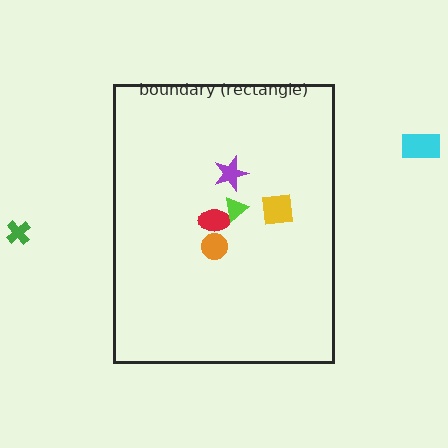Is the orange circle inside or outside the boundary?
Inside.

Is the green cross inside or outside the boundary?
Outside.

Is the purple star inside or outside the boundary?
Inside.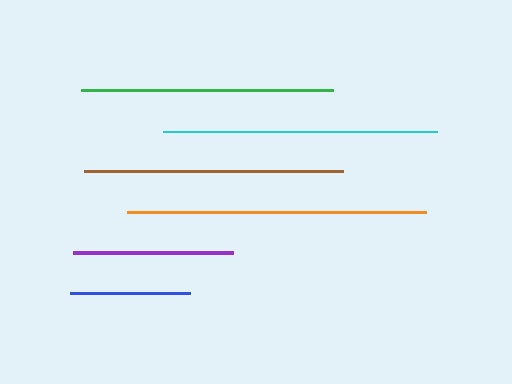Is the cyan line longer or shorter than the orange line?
The orange line is longer than the cyan line.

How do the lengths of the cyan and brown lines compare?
The cyan and brown lines are approximately the same length.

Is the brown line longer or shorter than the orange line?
The orange line is longer than the brown line.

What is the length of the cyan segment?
The cyan segment is approximately 274 pixels long.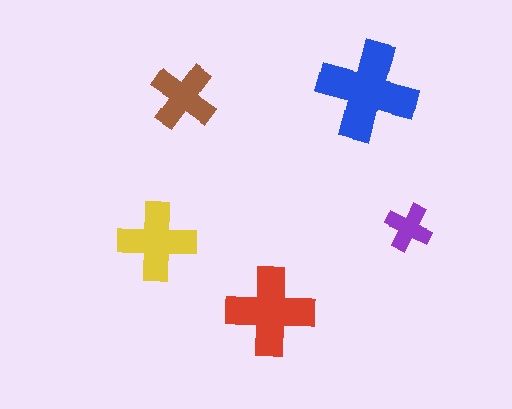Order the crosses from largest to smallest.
the blue one, the red one, the yellow one, the brown one, the purple one.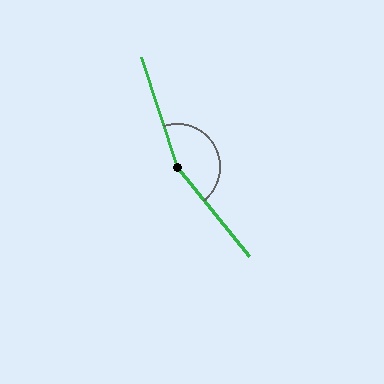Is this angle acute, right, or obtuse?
It is obtuse.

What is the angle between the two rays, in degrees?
Approximately 159 degrees.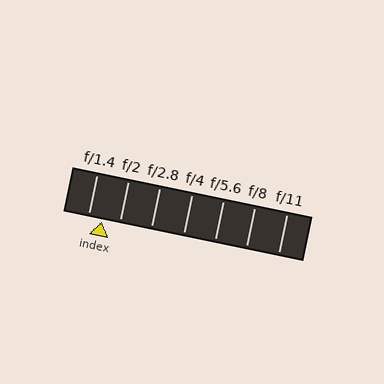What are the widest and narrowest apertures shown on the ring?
The widest aperture shown is f/1.4 and the narrowest is f/11.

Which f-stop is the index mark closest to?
The index mark is closest to f/1.4.